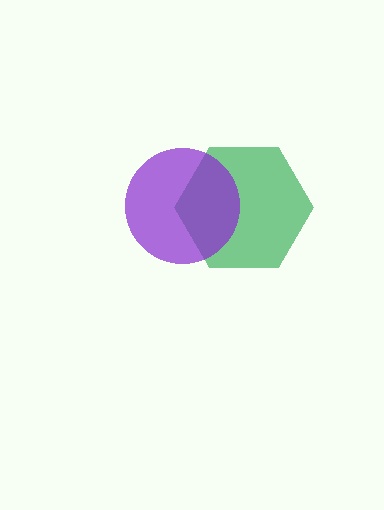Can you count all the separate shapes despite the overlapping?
Yes, there are 2 separate shapes.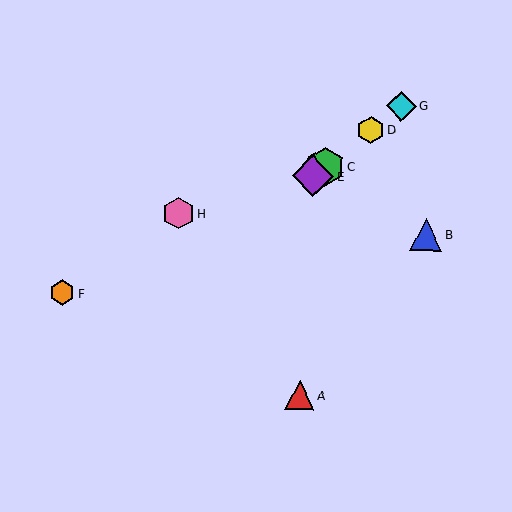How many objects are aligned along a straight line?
4 objects (C, D, E, G) are aligned along a straight line.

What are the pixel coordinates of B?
Object B is at (426, 234).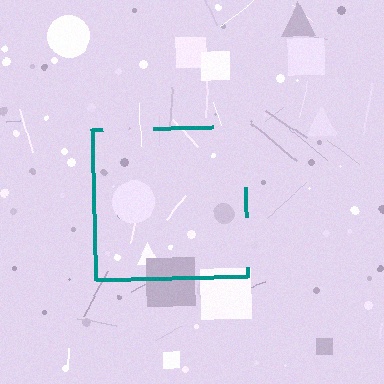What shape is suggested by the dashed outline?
The dashed outline suggests a square.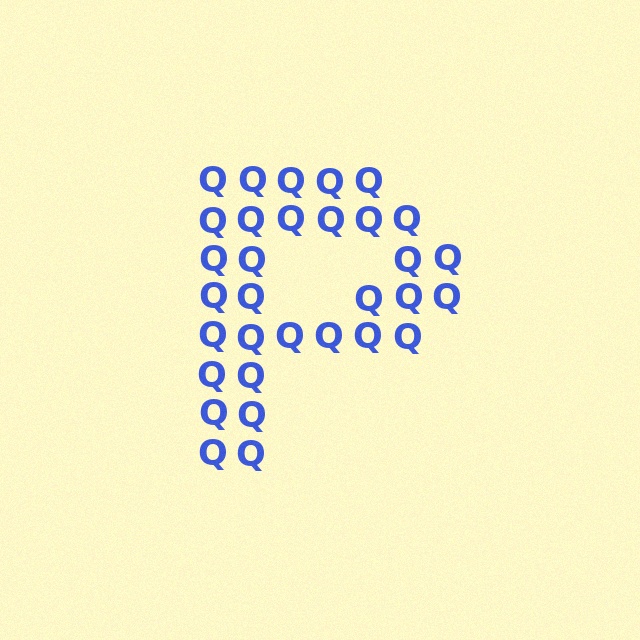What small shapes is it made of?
It is made of small letter Q's.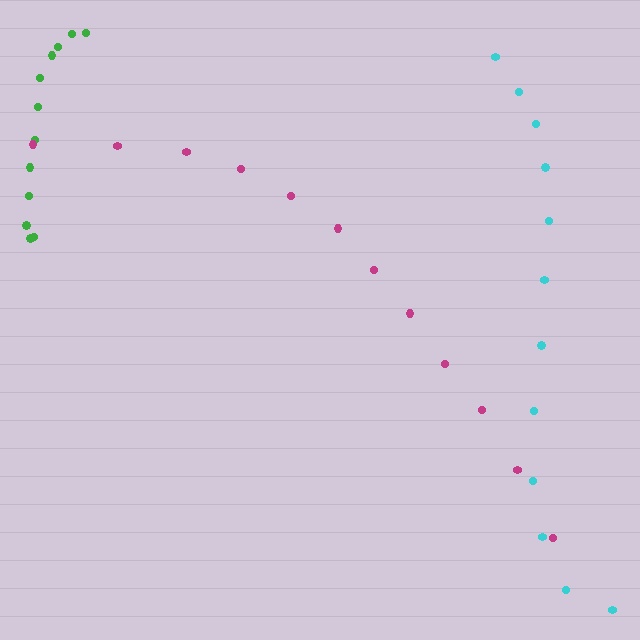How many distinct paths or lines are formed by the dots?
There are 3 distinct paths.